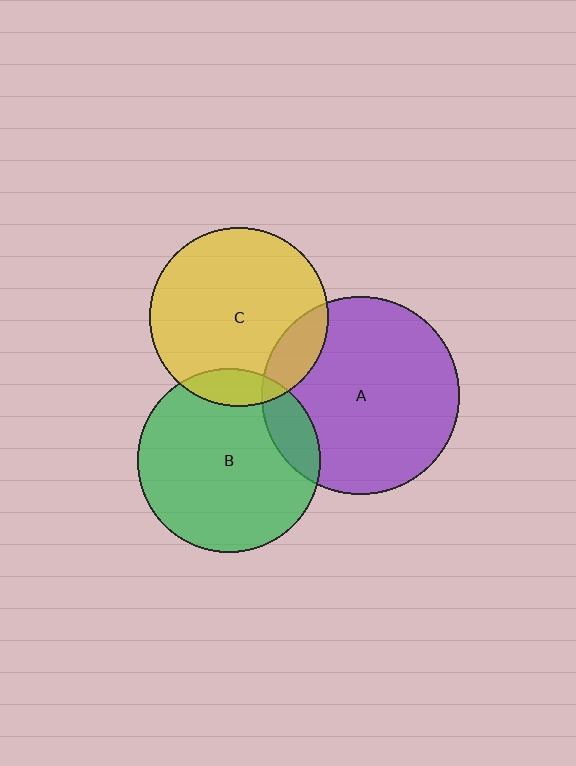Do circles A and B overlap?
Yes.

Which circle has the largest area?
Circle A (purple).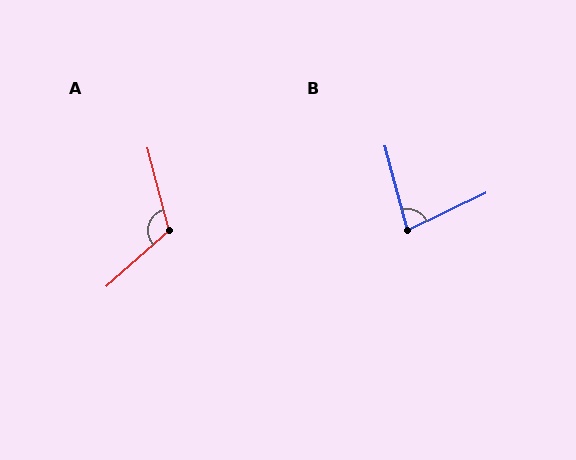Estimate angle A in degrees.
Approximately 117 degrees.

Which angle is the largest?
A, at approximately 117 degrees.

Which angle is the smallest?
B, at approximately 79 degrees.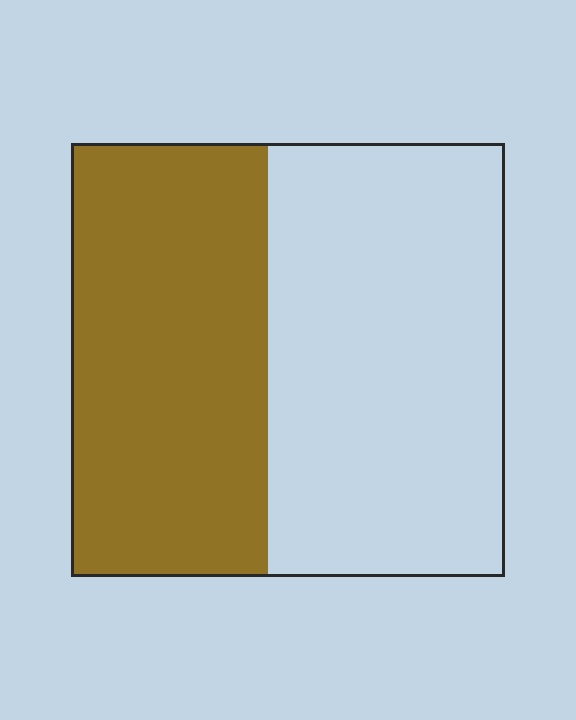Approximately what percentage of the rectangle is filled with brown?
Approximately 45%.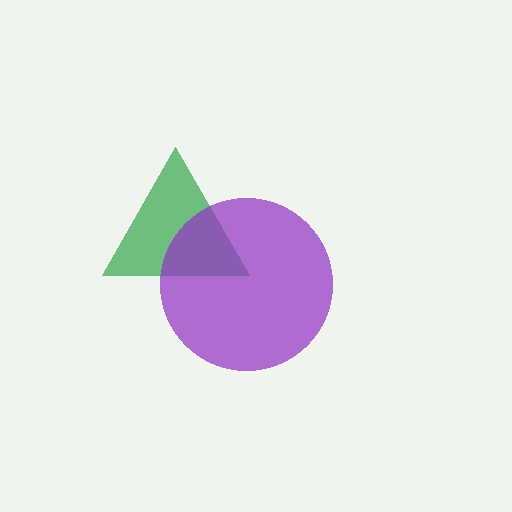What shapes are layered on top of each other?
The layered shapes are: a green triangle, a purple circle.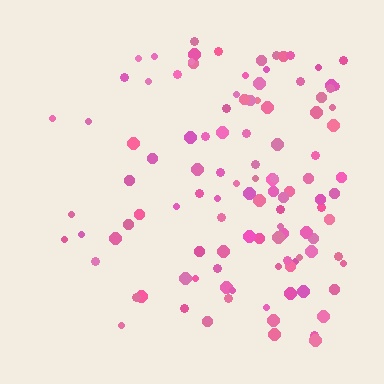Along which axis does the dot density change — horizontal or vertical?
Horizontal.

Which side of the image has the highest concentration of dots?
The right.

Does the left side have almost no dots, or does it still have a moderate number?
Still a moderate number, just noticeably fewer than the right.